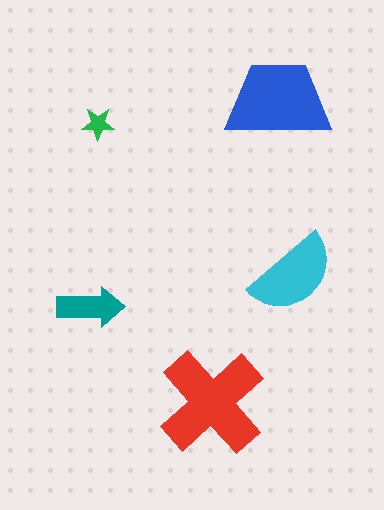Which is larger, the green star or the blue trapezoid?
The blue trapezoid.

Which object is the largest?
The red cross.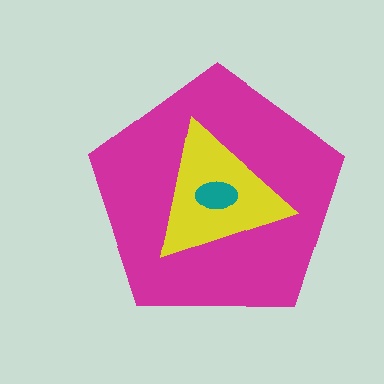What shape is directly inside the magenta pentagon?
The yellow triangle.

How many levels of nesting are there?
3.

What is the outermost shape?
The magenta pentagon.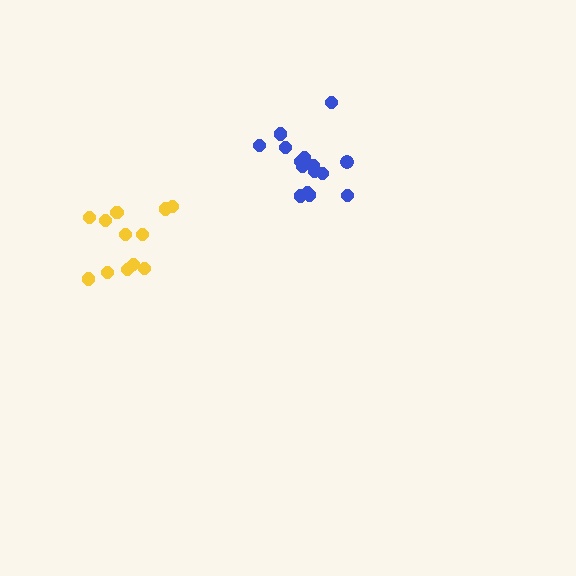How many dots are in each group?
Group 1: 15 dots, Group 2: 12 dots (27 total).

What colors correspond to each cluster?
The clusters are colored: blue, yellow.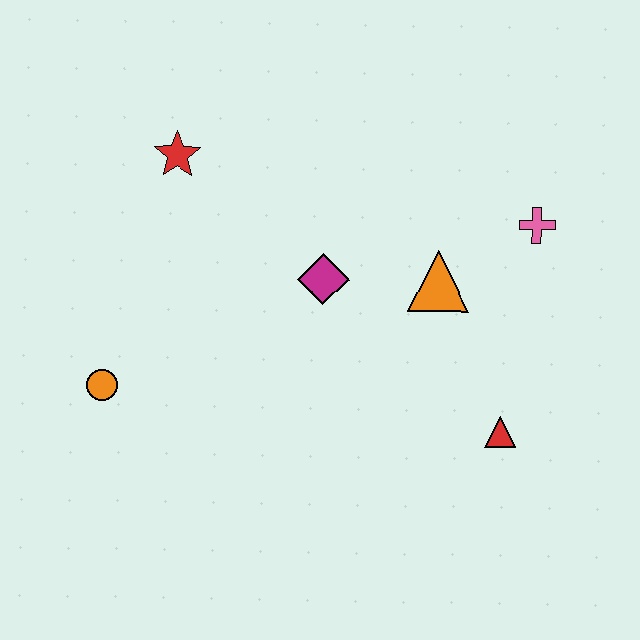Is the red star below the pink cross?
No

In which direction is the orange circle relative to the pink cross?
The orange circle is to the left of the pink cross.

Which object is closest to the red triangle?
The orange triangle is closest to the red triangle.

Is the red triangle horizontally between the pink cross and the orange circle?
Yes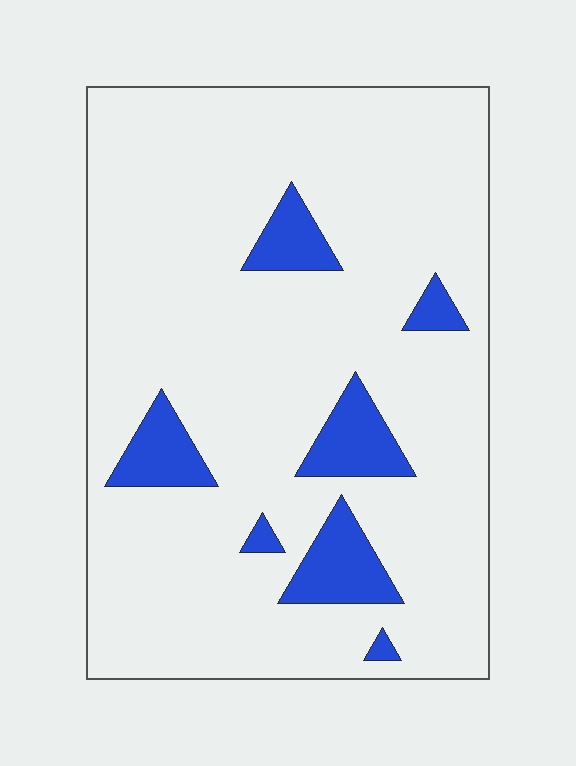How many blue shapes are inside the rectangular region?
7.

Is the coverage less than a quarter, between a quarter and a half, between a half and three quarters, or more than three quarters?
Less than a quarter.